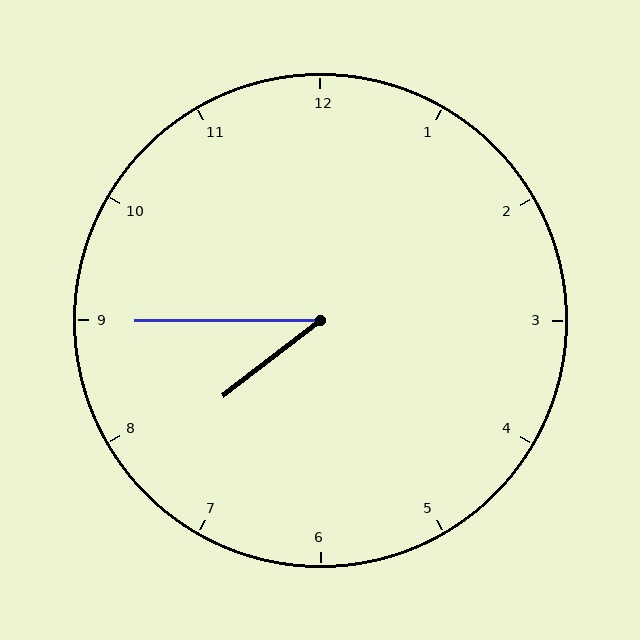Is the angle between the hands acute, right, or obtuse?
It is acute.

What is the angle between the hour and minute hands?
Approximately 38 degrees.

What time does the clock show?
7:45.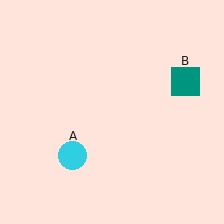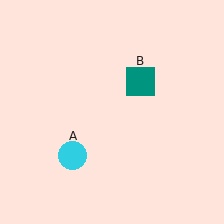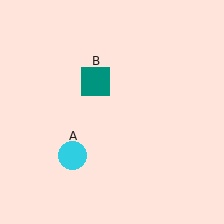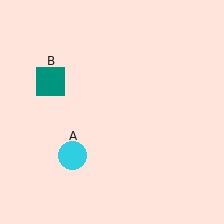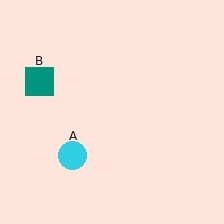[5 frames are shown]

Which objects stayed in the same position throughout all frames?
Cyan circle (object A) remained stationary.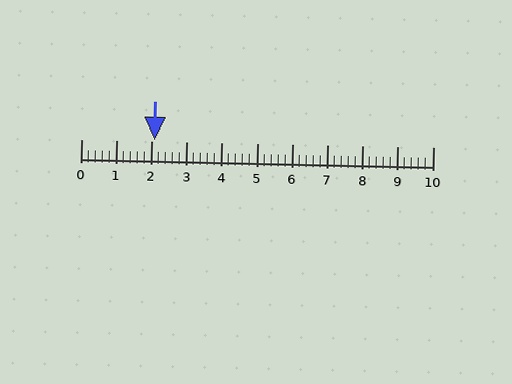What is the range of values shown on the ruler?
The ruler shows values from 0 to 10.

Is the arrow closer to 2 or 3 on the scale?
The arrow is closer to 2.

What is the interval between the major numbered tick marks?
The major tick marks are spaced 1 units apart.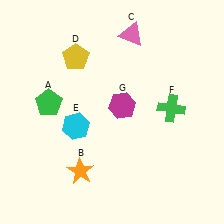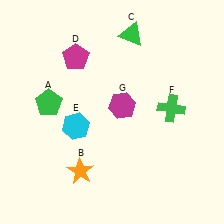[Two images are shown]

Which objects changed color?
C changed from pink to green. D changed from yellow to magenta.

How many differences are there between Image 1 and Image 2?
There are 2 differences between the two images.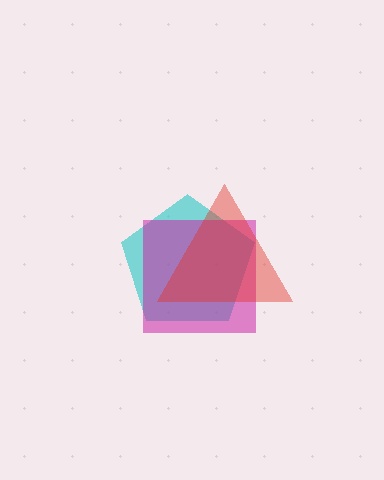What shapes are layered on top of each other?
The layered shapes are: a cyan pentagon, a magenta square, a red triangle.